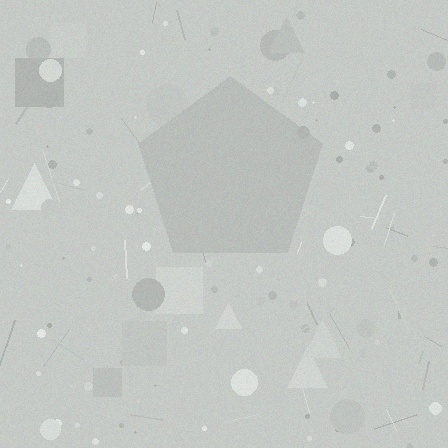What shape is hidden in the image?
A pentagon is hidden in the image.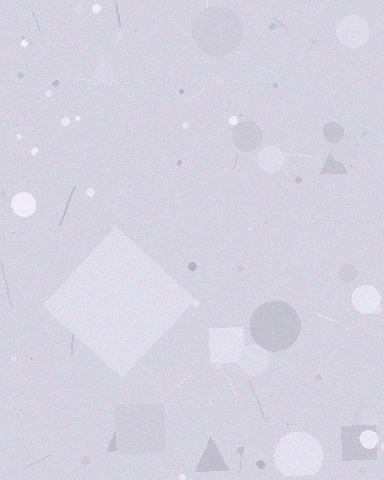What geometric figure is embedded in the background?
A diamond is embedded in the background.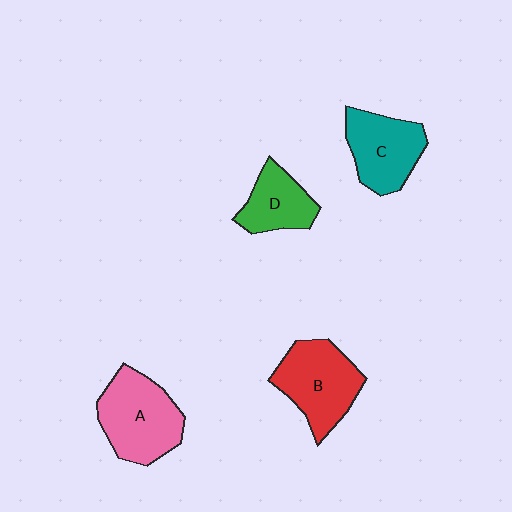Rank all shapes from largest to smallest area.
From largest to smallest: A (pink), B (red), C (teal), D (green).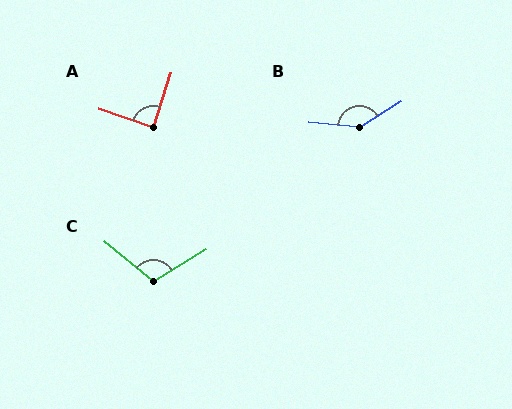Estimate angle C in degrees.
Approximately 108 degrees.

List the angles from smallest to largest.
A (89°), C (108°), B (143°).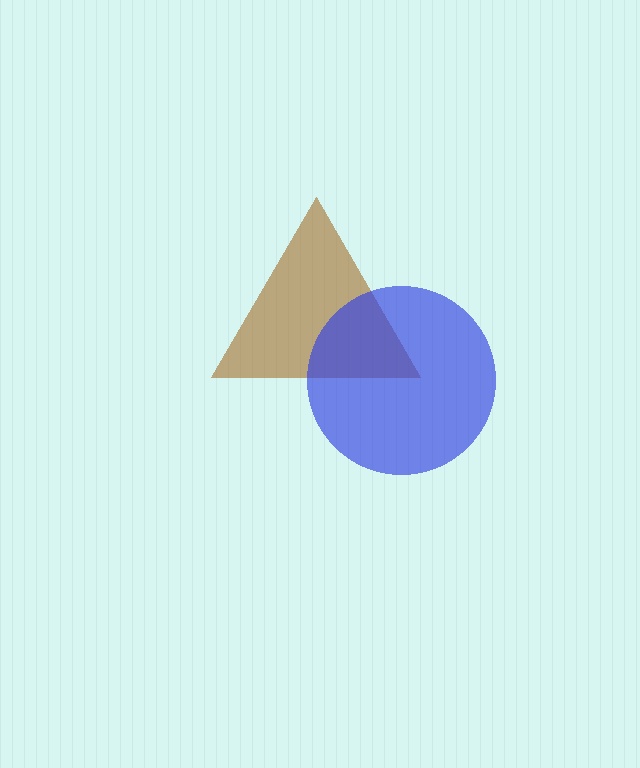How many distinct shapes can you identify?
There are 2 distinct shapes: a brown triangle, a blue circle.